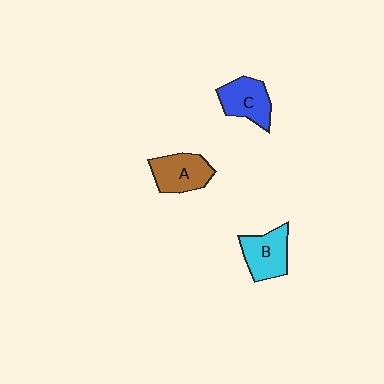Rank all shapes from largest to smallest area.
From largest to smallest: B (cyan), A (brown), C (blue).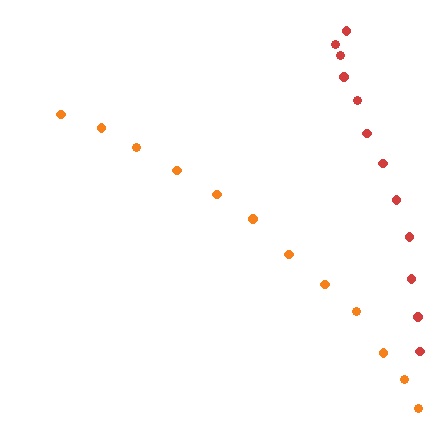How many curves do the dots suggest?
There are 2 distinct paths.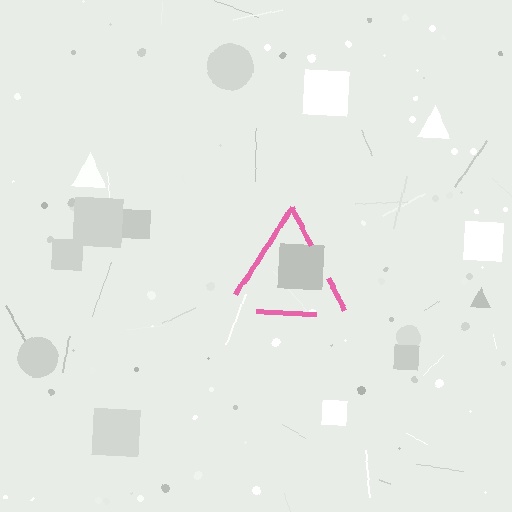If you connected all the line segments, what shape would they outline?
They would outline a triangle.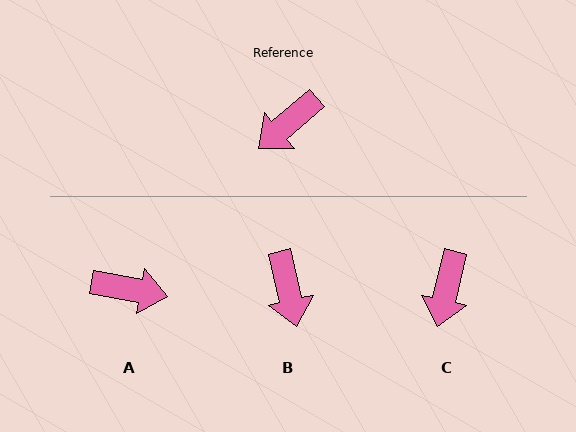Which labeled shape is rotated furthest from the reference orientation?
A, about 129 degrees away.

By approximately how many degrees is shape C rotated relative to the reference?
Approximately 36 degrees counter-clockwise.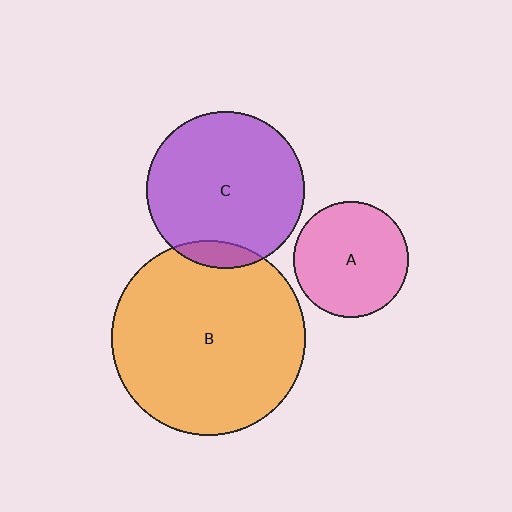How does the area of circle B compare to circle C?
Approximately 1.5 times.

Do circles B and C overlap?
Yes.